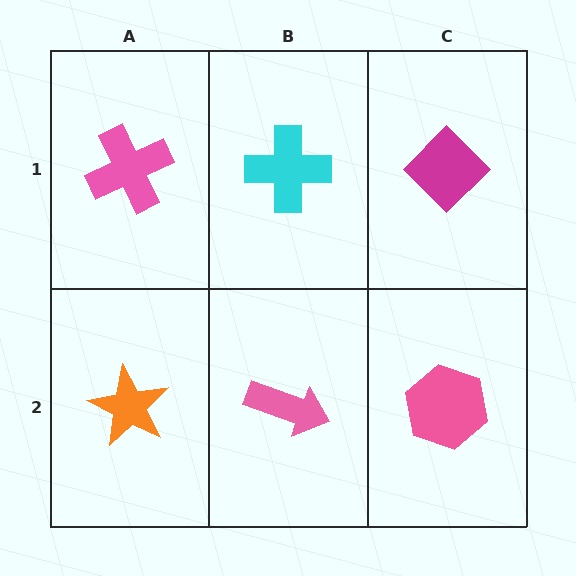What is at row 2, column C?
A pink hexagon.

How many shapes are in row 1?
3 shapes.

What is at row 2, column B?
A pink arrow.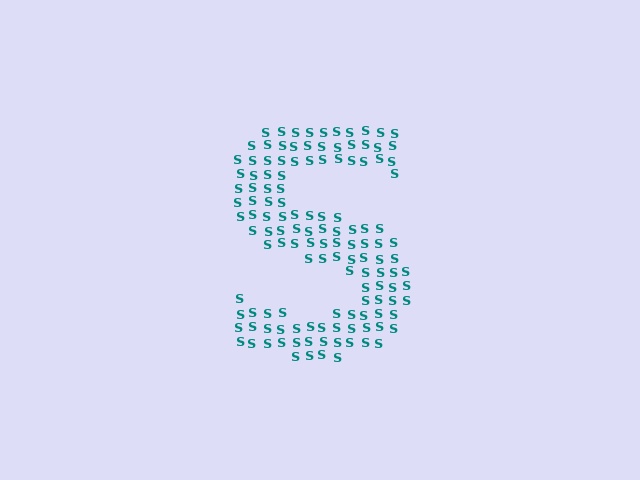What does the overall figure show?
The overall figure shows the letter S.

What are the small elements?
The small elements are letter S's.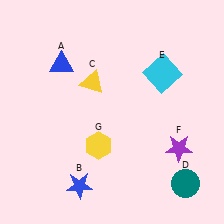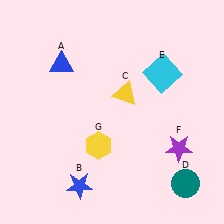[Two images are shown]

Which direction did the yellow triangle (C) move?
The yellow triangle (C) moved right.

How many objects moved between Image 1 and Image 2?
1 object moved between the two images.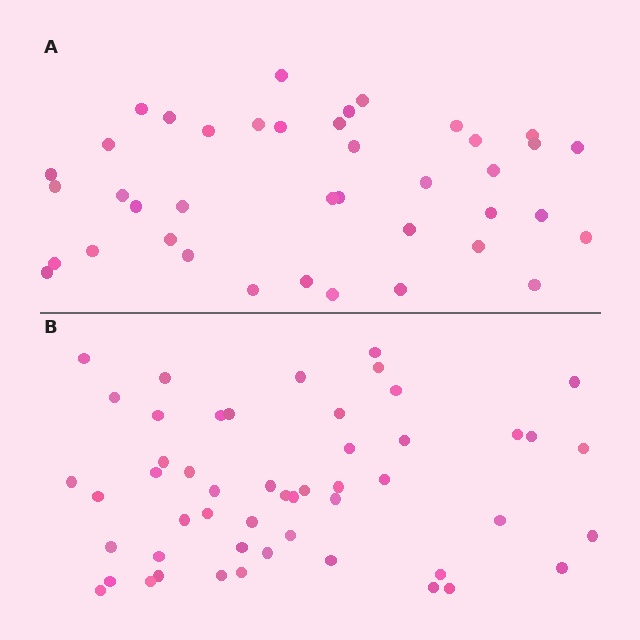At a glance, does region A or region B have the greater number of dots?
Region B (the bottom region) has more dots.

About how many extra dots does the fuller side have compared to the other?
Region B has roughly 12 or so more dots than region A.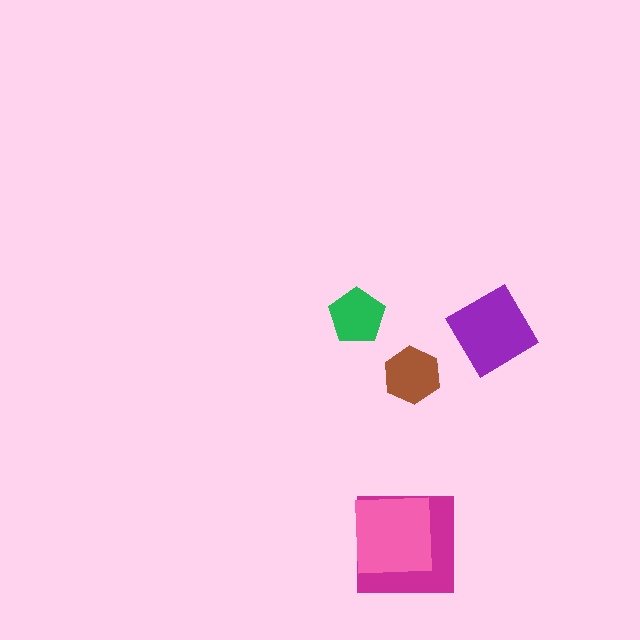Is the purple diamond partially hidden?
No, no other shape covers it.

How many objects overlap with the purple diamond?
0 objects overlap with the purple diamond.